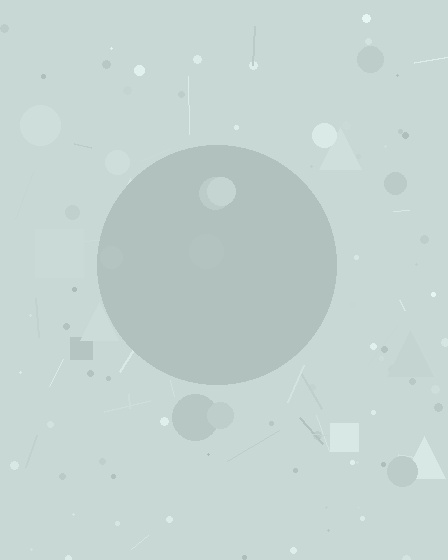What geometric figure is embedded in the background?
A circle is embedded in the background.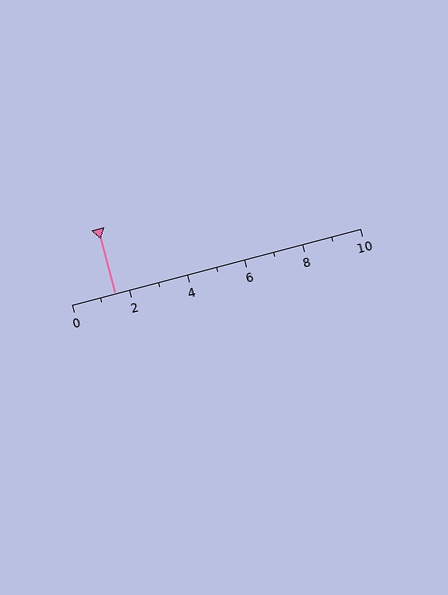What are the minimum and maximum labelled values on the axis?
The axis runs from 0 to 10.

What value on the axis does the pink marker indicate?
The marker indicates approximately 1.5.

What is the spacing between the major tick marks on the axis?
The major ticks are spaced 2 apart.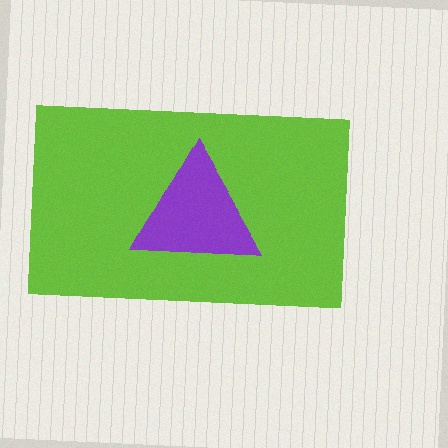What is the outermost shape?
The lime rectangle.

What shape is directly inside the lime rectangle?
The purple triangle.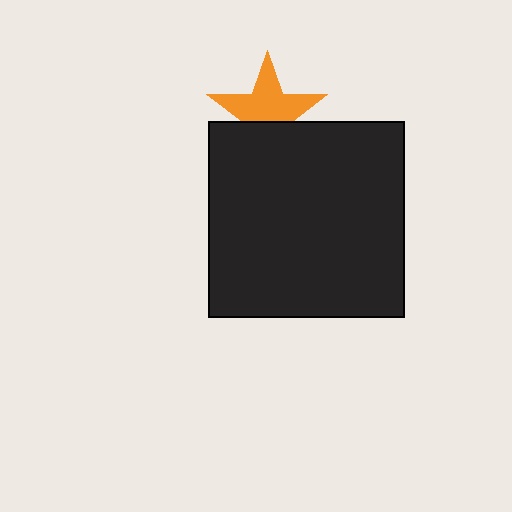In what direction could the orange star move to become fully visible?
The orange star could move up. That would shift it out from behind the black square entirely.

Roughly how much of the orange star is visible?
About half of it is visible (roughly 64%).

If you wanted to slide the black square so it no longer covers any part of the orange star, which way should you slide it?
Slide it down — that is the most direct way to separate the two shapes.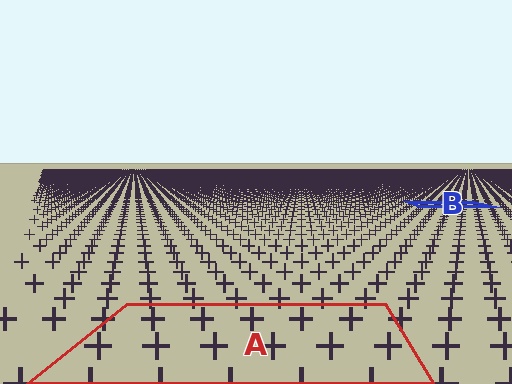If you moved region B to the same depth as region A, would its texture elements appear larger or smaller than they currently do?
They would appear larger. At a closer depth, the same texture elements are projected at a bigger on-screen size.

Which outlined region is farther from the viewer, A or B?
Region B is farther from the viewer — the texture elements inside it appear smaller and more densely packed.